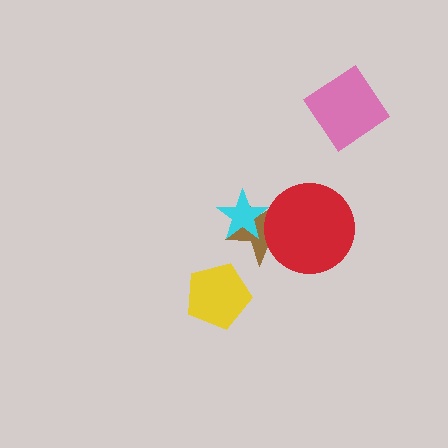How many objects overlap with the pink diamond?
0 objects overlap with the pink diamond.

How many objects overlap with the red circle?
1 object overlaps with the red circle.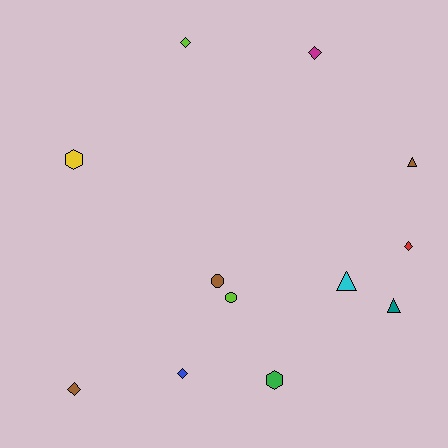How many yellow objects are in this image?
There is 1 yellow object.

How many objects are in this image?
There are 12 objects.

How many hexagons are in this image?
There are 2 hexagons.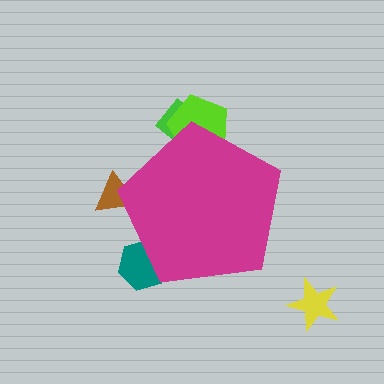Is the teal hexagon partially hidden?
Yes, the teal hexagon is partially hidden behind the magenta pentagon.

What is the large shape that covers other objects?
A magenta pentagon.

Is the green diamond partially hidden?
Yes, the green diamond is partially hidden behind the magenta pentagon.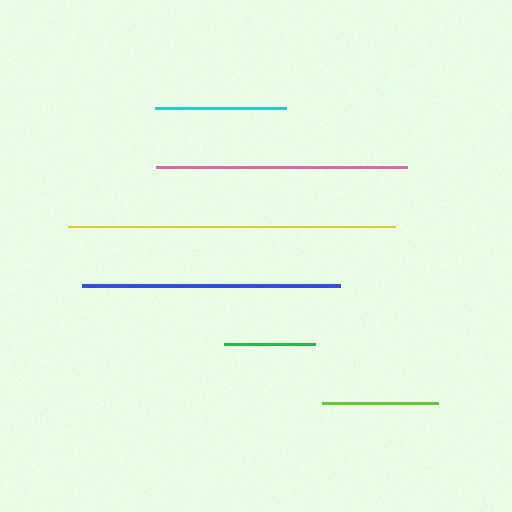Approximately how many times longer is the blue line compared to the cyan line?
The blue line is approximately 2.0 times the length of the cyan line.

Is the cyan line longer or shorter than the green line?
The cyan line is longer than the green line.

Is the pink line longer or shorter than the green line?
The pink line is longer than the green line.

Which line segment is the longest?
The yellow line is the longest at approximately 327 pixels.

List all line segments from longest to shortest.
From longest to shortest: yellow, blue, pink, cyan, lime, green.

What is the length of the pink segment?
The pink segment is approximately 251 pixels long.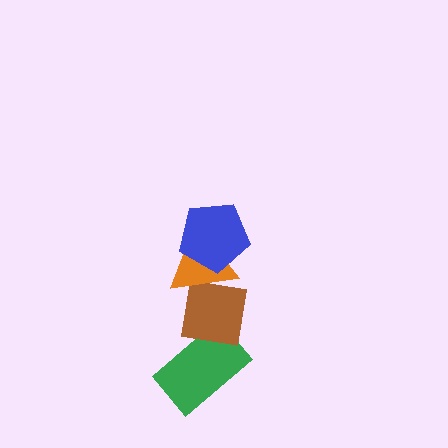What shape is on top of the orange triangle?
The blue pentagon is on top of the orange triangle.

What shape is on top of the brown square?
The orange triangle is on top of the brown square.